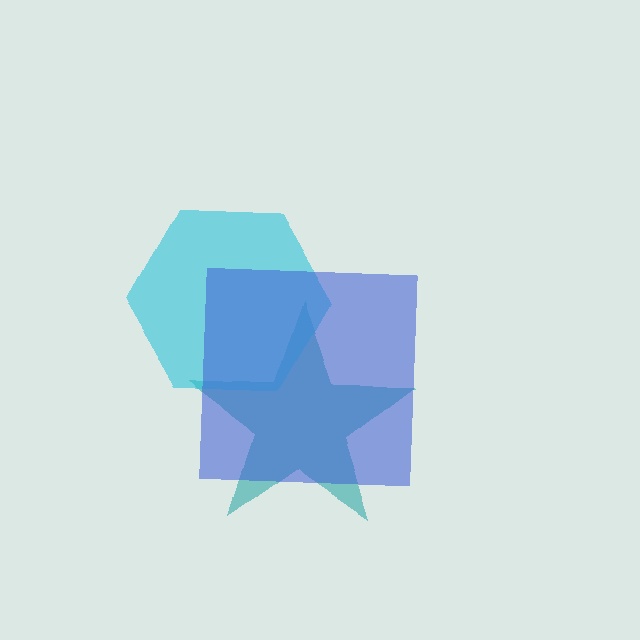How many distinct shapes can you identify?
There are 3 distinct shapes: a teal star, a cyan hexagon, a blue square.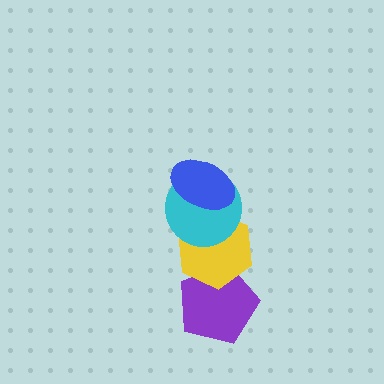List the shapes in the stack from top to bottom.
From top to bottom: the blue ellipse, the cyan circle, the yellow hexagon, the purple pentagon.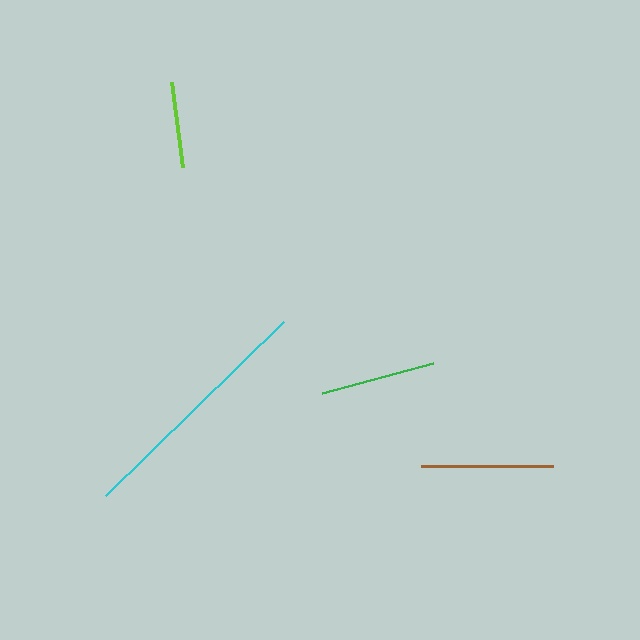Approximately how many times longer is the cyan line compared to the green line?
The cyan line is approximately 2.2 times the length of the green line.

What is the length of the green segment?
The green segment is approximately 115 pixels long.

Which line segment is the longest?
The cyan line is the longest at approximately 249 pixels.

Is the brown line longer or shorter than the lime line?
The brown line is longer than the lime line.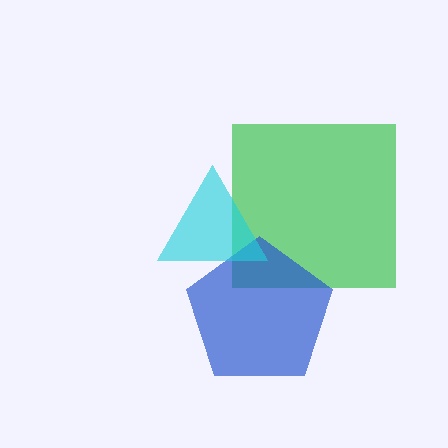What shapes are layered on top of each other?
The layered shapes are: a green square, a blue pentagon, a cyan triangle.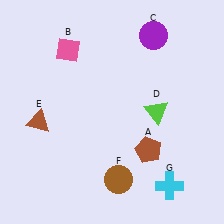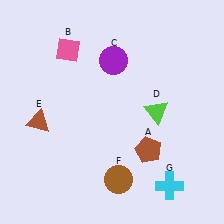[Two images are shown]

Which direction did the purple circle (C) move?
The purple circle (C) moved left.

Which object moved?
The purple circle (C) moved left.